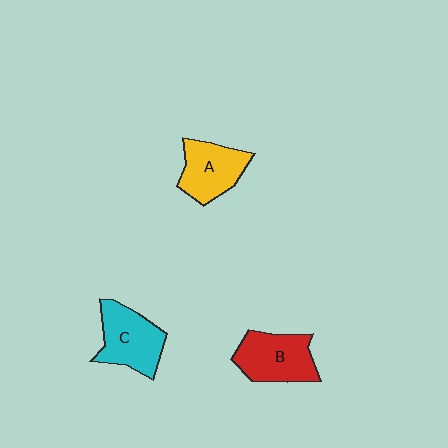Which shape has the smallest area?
Shape A (yellow).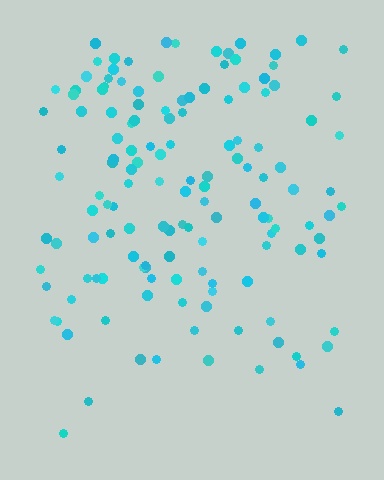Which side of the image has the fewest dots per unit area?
The bottom.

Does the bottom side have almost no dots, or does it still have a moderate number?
Still a moderate number, just noticeably fewer than the top.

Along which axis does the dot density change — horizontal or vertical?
Vertical.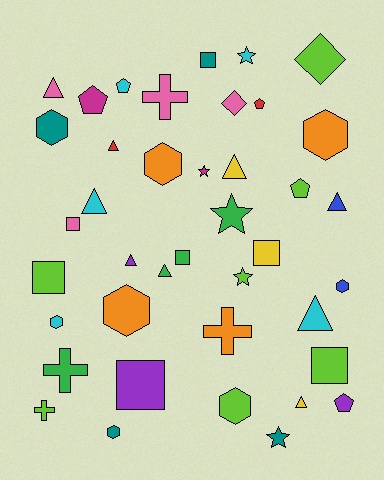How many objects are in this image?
There are 40 objects.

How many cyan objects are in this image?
There are 5 cyan objects.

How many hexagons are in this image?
There are 8 hexagons.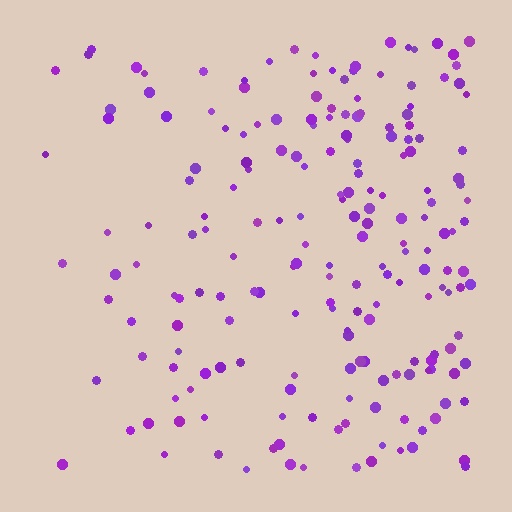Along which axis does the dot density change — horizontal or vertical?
Horizontal.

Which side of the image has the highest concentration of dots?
The right.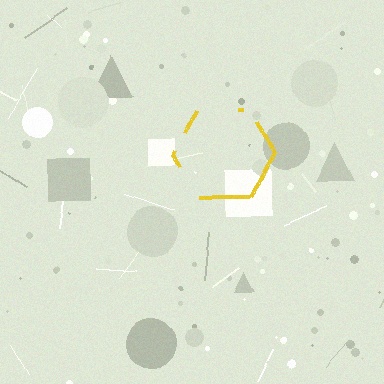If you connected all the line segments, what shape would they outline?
They would outline a hexagon.